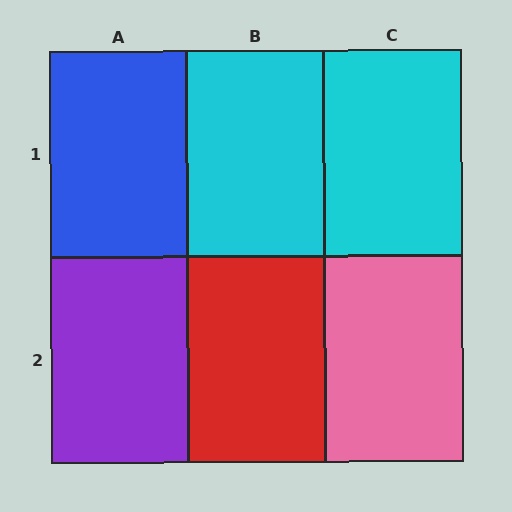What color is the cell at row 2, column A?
Purple.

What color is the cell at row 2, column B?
Red.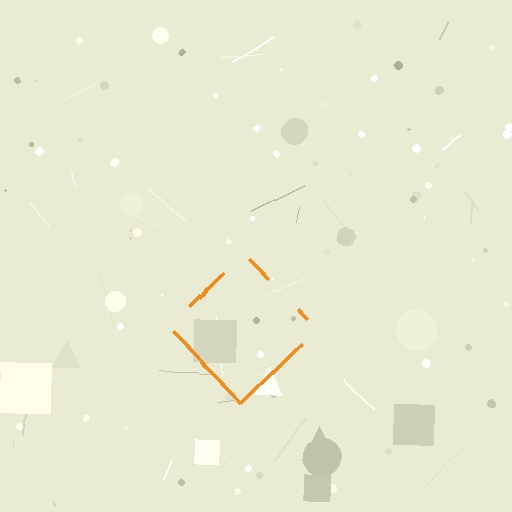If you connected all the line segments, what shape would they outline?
They would outline a diamond.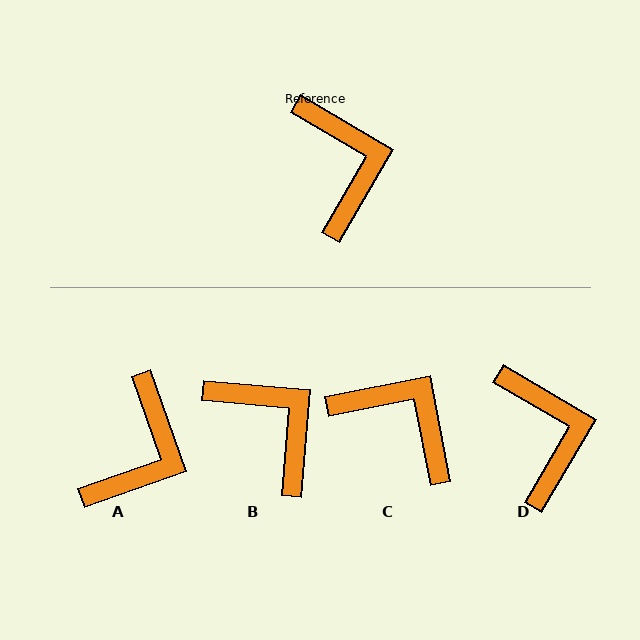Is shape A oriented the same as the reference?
No, it is off by about 40 degrees.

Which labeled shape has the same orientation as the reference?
D.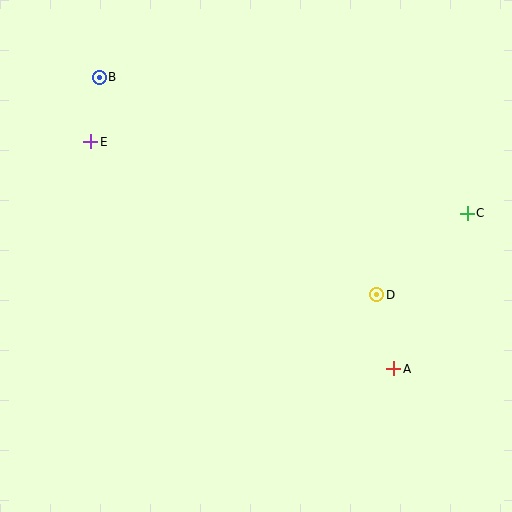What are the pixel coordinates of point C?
Point C is at (467, 213).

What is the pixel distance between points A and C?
The distance between A and C is 172 pixels.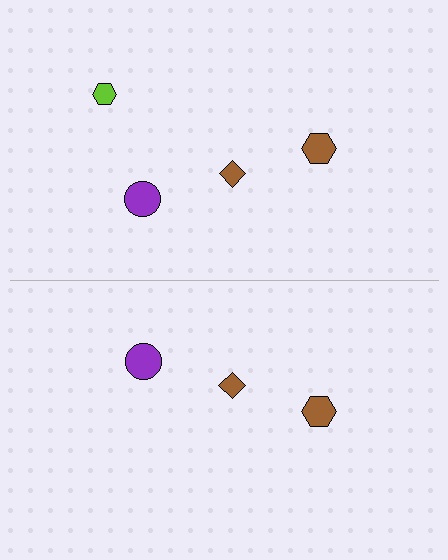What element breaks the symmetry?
A lime hexagon is missing from the bottom side.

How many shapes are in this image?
There are 7 shapes in this image.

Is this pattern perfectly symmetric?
No, the pattern is not perfectly symmetric. A lime hexagon is missing from the bottom side.